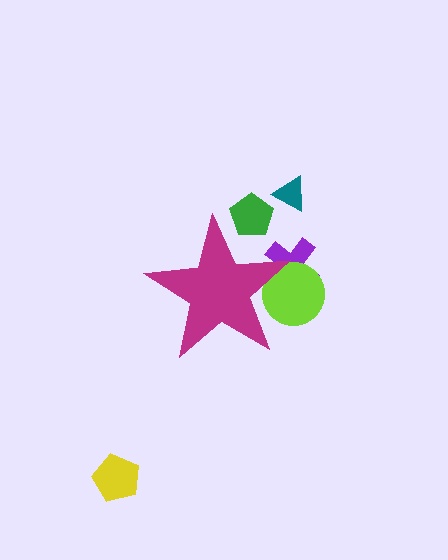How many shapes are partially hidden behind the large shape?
3 shapes are partially hidden.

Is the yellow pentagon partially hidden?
No, the yellow pentagon is fully visible.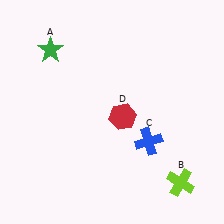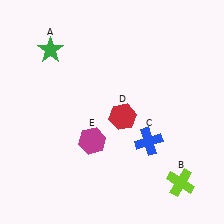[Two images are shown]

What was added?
A magenta hexagon (E) was added in Image 2.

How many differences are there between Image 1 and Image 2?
There is 1 difference between the two images.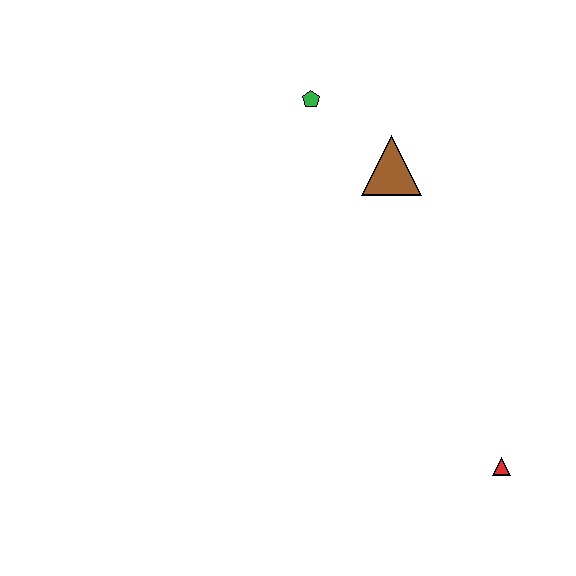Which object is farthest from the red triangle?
The green pentagon is farthest from the red triangle.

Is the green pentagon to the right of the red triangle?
No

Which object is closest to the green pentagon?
The brown triangle is closest to the green pentagon.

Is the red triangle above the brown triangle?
No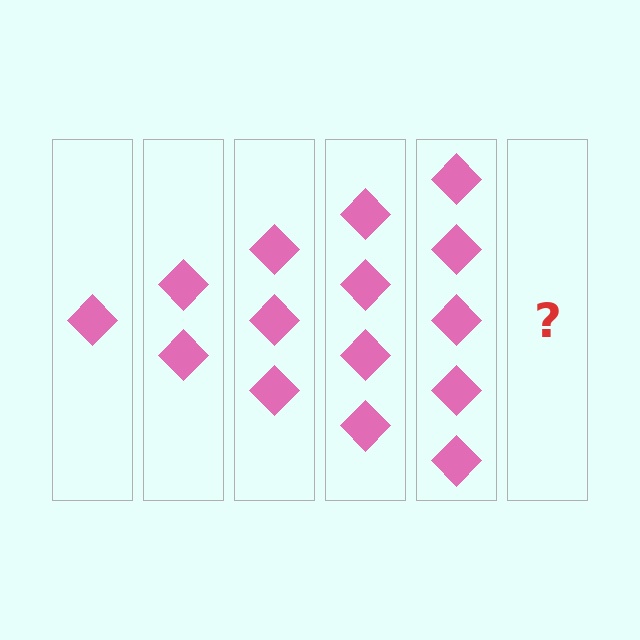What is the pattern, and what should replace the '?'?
The pattern is that each step adds one more diamond. The '?' should be 6 diamonds.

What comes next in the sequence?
The next element should be 6 diamonds.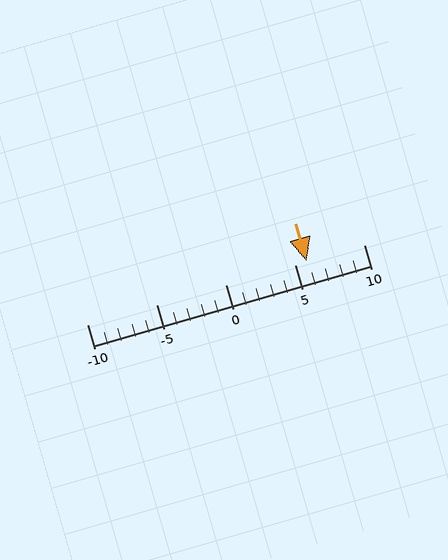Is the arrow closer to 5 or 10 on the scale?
The arrow is closer to 5.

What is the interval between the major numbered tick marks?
The major tick marks are spaced 5 units apart.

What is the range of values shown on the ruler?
The ruler shows values from -10 to 10.